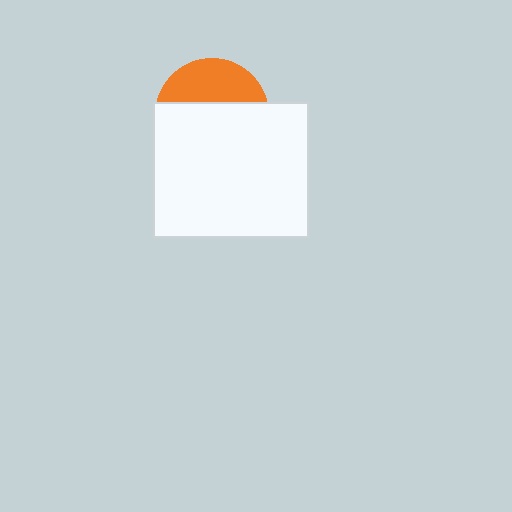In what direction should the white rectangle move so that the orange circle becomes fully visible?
The white rectangle should move down. That is the shortest direction to clear the overlap and leave the orange circle fully visible.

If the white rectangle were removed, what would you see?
You would see the complete orange circle.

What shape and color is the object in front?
The object in front is a white rectangle.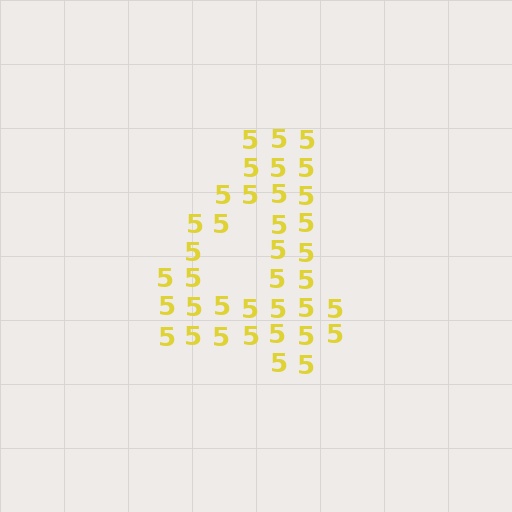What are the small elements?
The small elements are digit 5's.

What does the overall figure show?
The overall figure shows the digit 4.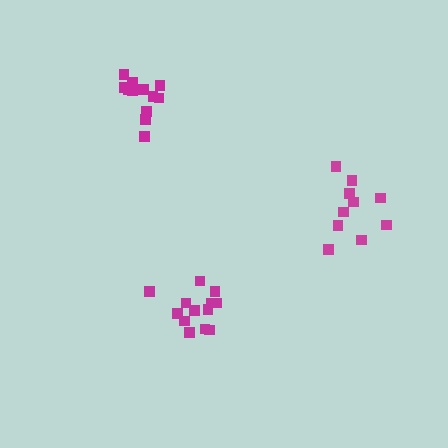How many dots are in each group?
Group 1: 13 dots, Group 2: 13 dots, Group 3: 10 dots (36 total).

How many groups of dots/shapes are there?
There are 3 groups.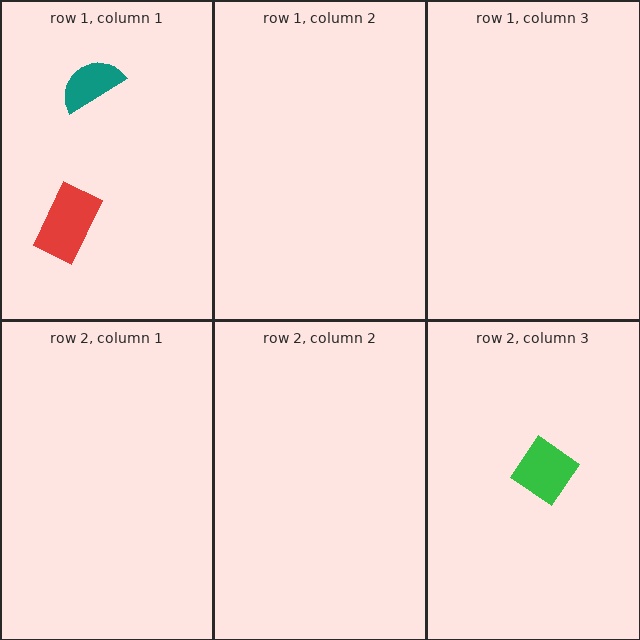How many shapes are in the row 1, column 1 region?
2.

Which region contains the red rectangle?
The row 1, column 1 region.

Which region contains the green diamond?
The row 2, column 3 region.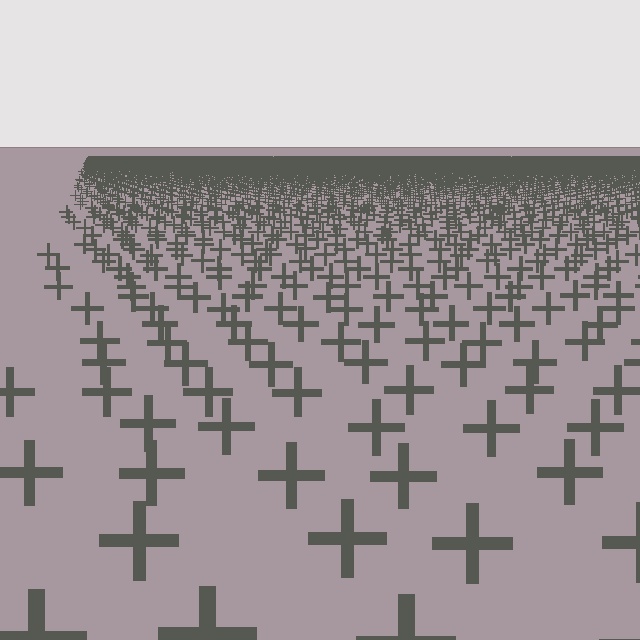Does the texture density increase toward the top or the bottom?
Density increases toward the top.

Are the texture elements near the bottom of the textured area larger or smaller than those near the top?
Larger. Near the bottom, elements are closer to the viewer and appear at a bigger on-screen size.